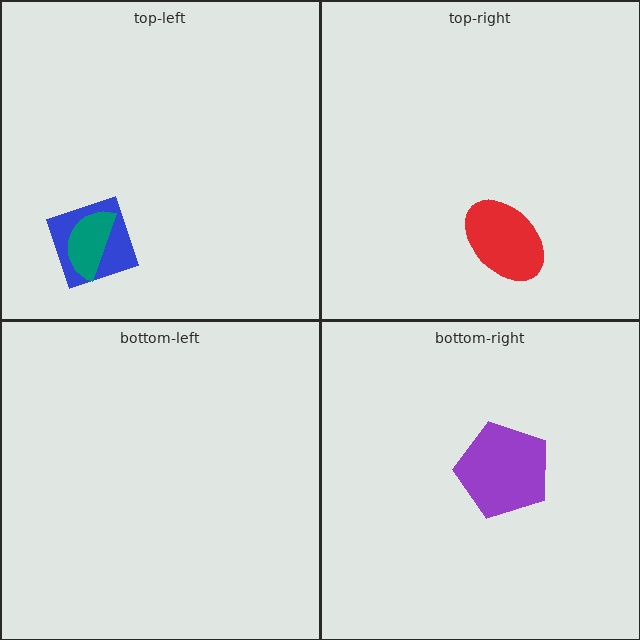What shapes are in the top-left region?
The blue diamond, the teal semicircle.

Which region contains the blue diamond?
The top-left region.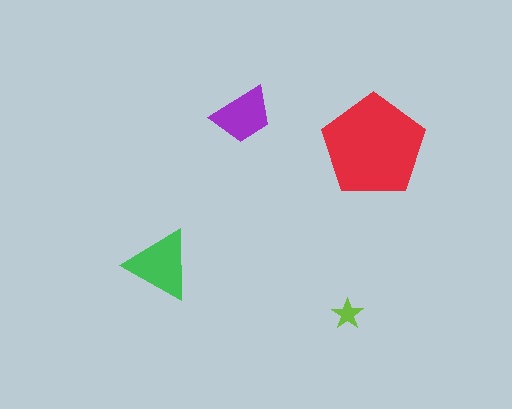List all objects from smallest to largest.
The lime star, the purple trapezoid, the green triangle, the red pentagon.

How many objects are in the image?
There are 4 objects in the image.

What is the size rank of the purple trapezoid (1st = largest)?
3rd.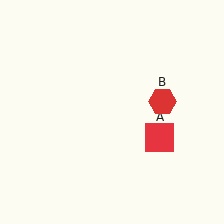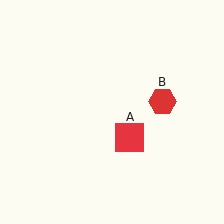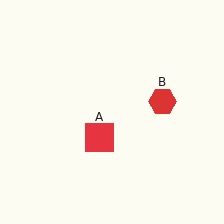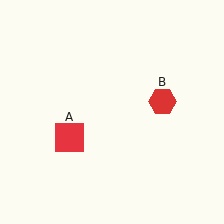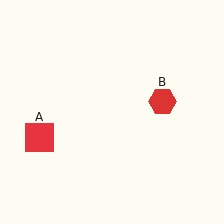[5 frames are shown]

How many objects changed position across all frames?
1 object changed position: red square (object A).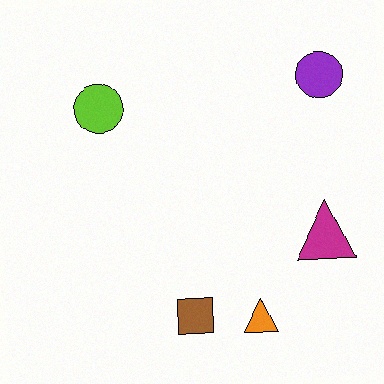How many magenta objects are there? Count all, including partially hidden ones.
There is 1 magenta object.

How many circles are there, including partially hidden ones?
There are 2 circles.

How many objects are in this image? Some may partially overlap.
There are 5 objects.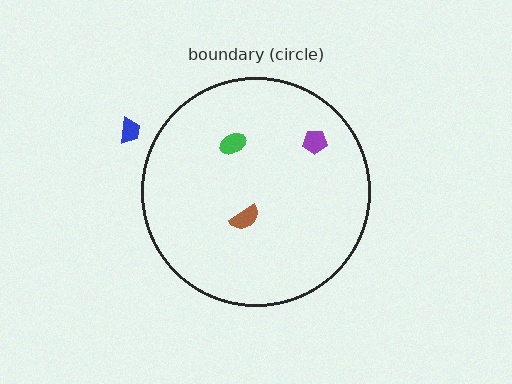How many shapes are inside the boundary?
3 inside, 1 outside.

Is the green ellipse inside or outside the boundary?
Inside.